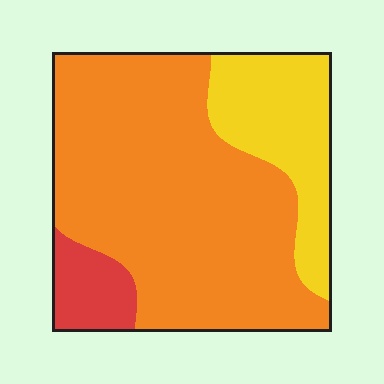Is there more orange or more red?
Orange.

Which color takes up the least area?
Red, at roughly 10%.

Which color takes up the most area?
Orange, at roughly 70%.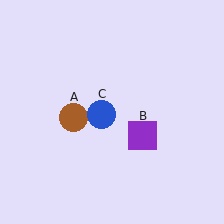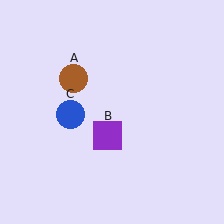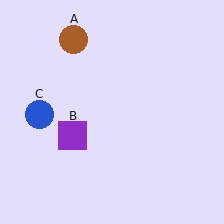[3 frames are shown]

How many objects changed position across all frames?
3 objects changed position: brown circle (object A), purple square (object B), blue circle (object C).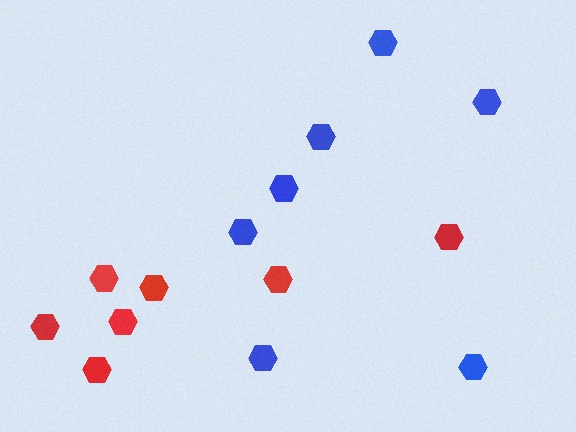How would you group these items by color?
There are 2 groups: one group of red hexagons (7) and one group of blue hexagons (7).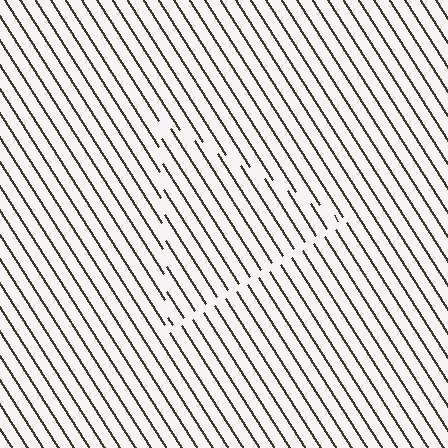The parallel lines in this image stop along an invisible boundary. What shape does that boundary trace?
An illusory triangle. The interior of the shape contains the same grating, shifted by half a period — the contour is defined by the phase discontinuity where line-ends from the inner and outer gratings abut.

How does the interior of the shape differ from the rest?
The interior of the shape contains the same grating, shifted by half a period — the contour is defined by the phase discontinuity where line-ends from the inner and outer gratings abut.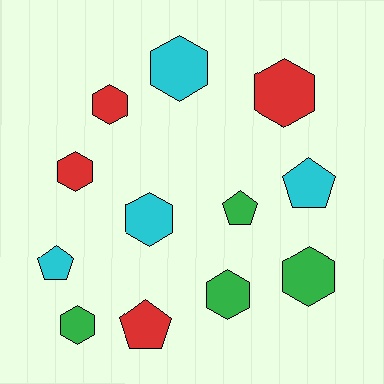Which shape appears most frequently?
Hexagon, with 8 objects.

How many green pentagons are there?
There is 1 green pentagon.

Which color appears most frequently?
Green, with 4 objects.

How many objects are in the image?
There are 12 objects.